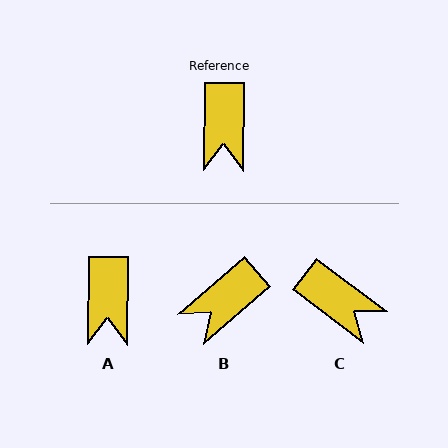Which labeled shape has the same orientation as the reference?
A.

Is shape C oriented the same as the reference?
No, it is off by about 54 degrees.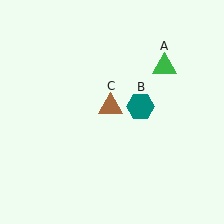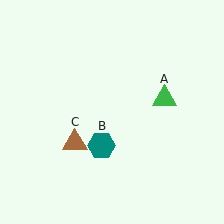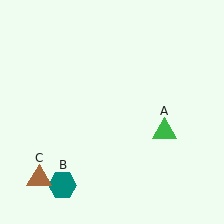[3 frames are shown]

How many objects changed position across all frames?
3 objects changed position: green triangle (object A), teal hexagon (object B), brown triangle (object C).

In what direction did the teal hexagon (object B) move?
The teal hexagon (object B) moved down and to the left.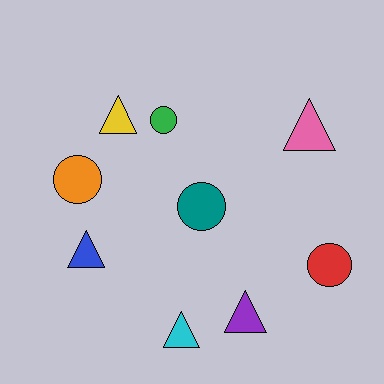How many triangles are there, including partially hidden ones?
There are 5 triangles.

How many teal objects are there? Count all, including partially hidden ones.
There is 1 teal object.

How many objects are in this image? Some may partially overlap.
There are 9 objects.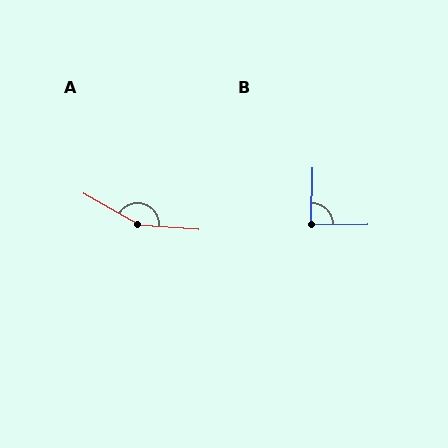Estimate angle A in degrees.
Approximately 155 degrees.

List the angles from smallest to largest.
B (88°), A (155°).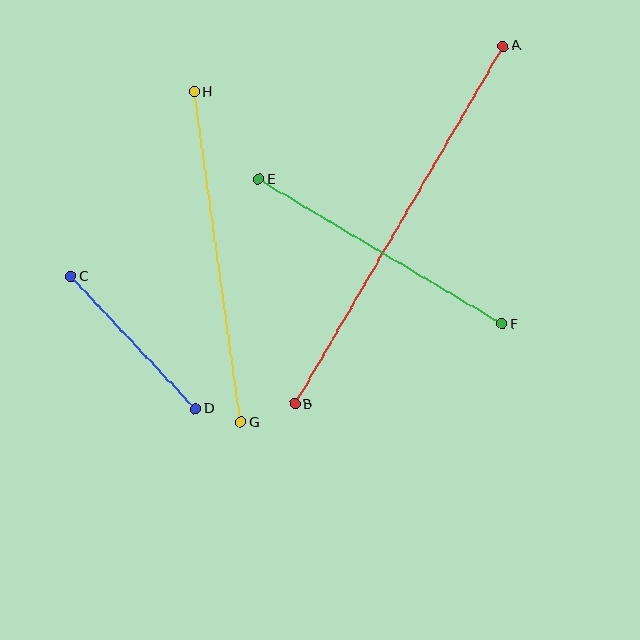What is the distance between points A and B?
The distance is approximately 414 pixels.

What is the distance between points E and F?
The distance is approximately 283 pixels.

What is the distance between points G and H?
The distance is approximately 333 pixels.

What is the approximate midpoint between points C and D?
The midpoint is at approximately (133, 343) pixels.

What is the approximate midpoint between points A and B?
The midpoint is at approximately (399, 225) pixels.